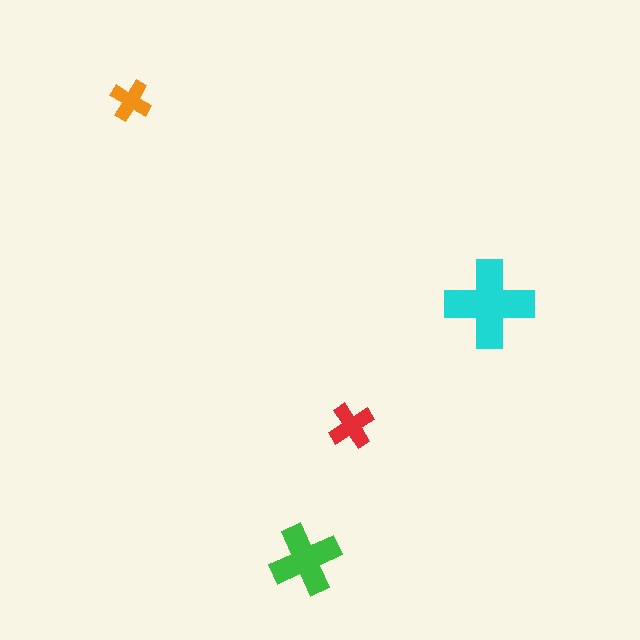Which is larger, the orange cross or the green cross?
The green one.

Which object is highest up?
The orange cross is topmost.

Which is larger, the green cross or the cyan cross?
The cyan one.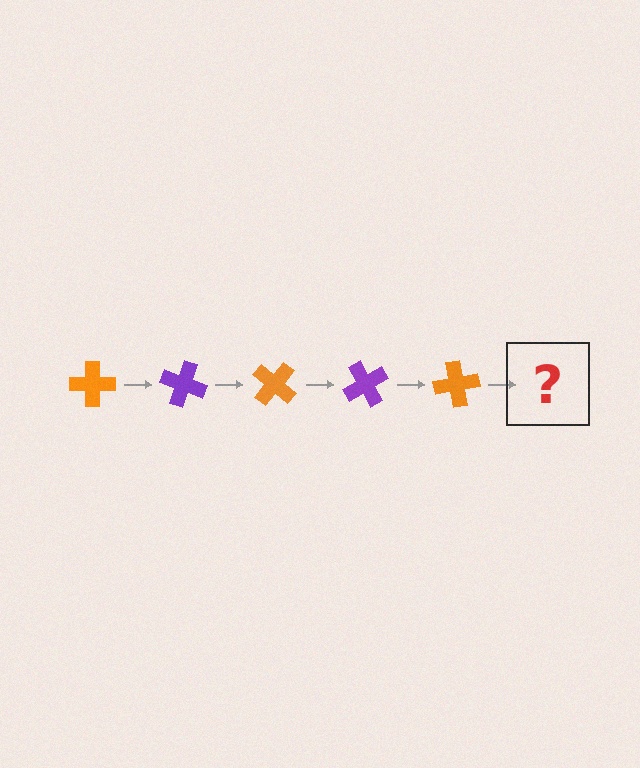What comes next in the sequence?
The next element should be a purple cross, rotated 100 degrees from the start.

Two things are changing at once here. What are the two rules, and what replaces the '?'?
The two rules are that it rotates 20 degrees each step and the color cycles through orange and purple. The '?' should be a purple cross, rotated 100 degrees from the start.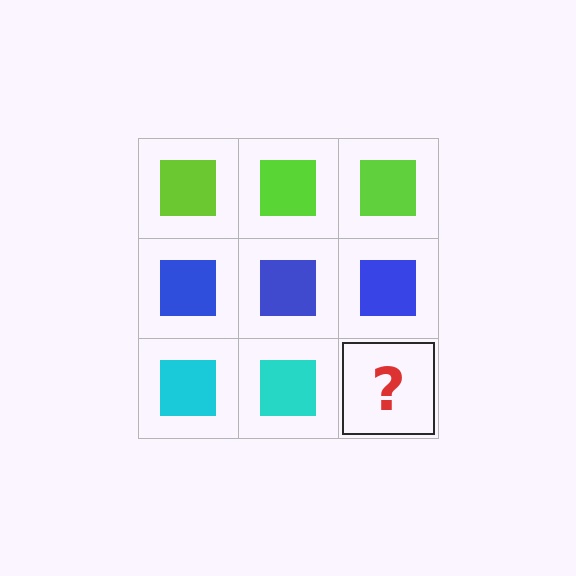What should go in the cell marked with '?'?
The missing cell should contain a cyan square.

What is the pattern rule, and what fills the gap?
The rule is that each row has a consistent color. The gap should be filled with a cyan square.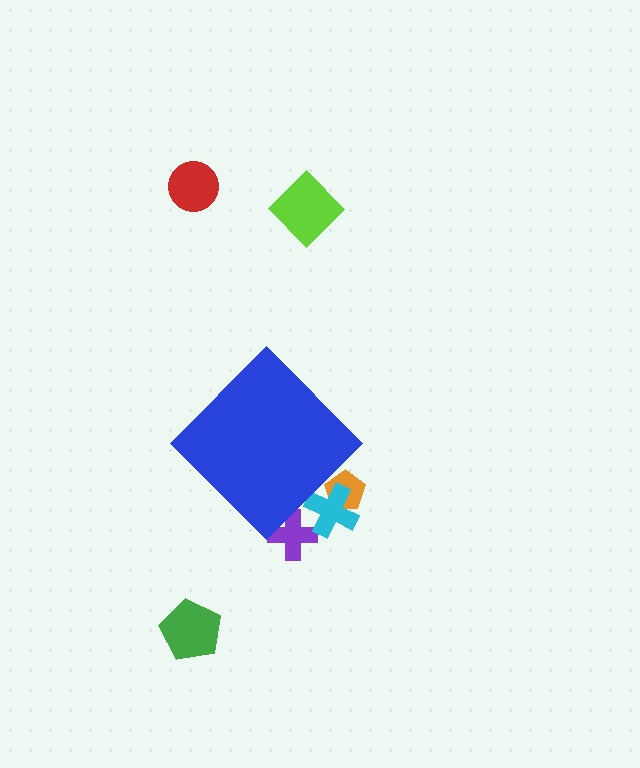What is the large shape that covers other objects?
A blue diamond.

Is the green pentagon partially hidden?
No, the green pentagon is fully visible.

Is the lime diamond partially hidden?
No, the lime diamond is fully visible.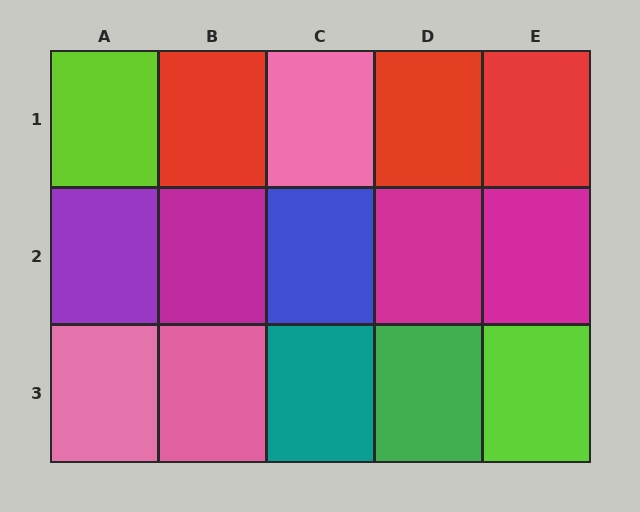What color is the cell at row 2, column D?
Magenta.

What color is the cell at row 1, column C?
Pink.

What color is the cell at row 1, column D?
Red.